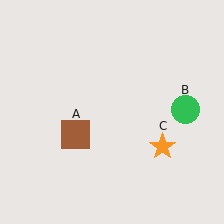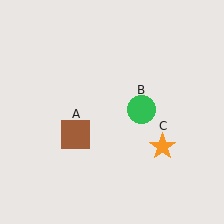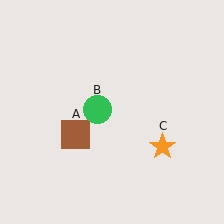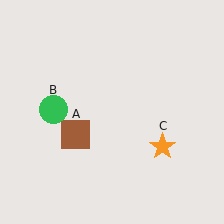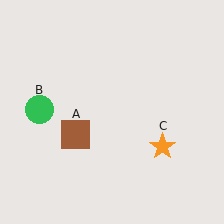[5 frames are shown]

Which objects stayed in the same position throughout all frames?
Brown square (object A) and orange star (object C) remained stationary.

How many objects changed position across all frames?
1 object changed position: green circle (object B).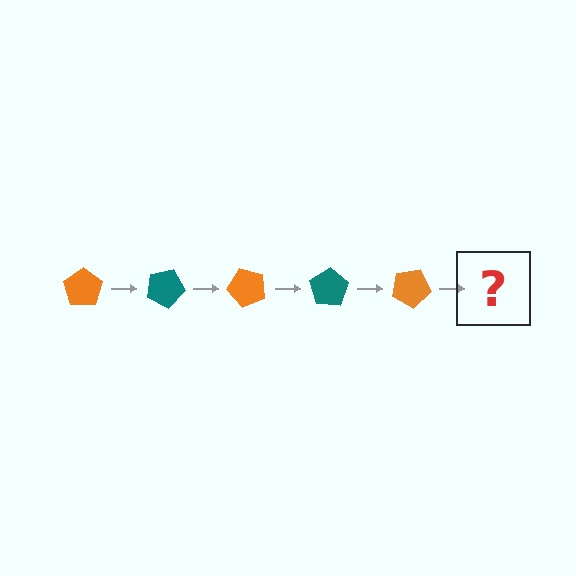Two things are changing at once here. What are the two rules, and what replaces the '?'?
The two rules are that it rotates 25 degrees each step and the color cycles through orange and teal. The '?' should be a teal pentagon, rotated 125 degrees from the start.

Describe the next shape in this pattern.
It should be a teal pentagon, rotated 125 degrees from the start.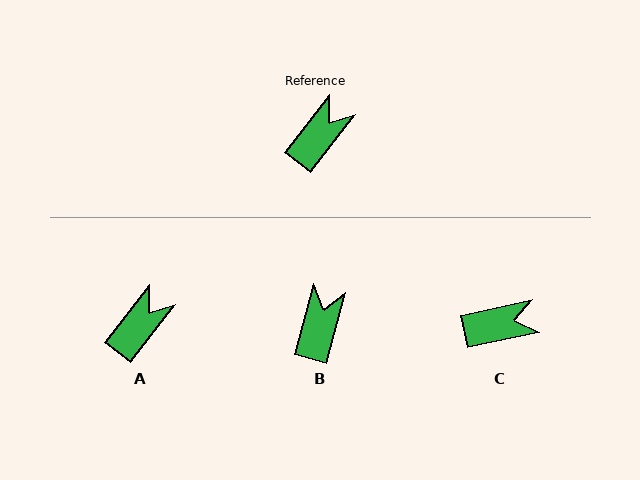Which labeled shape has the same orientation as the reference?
A.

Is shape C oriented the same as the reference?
No, it is off by about 40 degrees.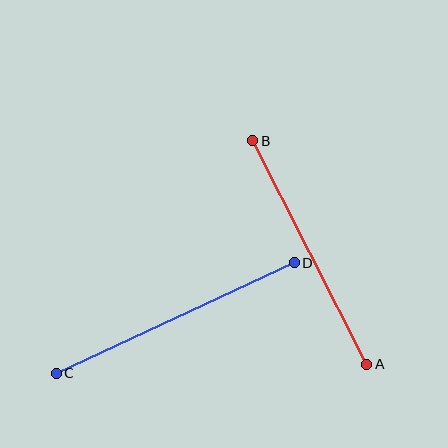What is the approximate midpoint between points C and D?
The midpoint is at approximately (175, 318) pixels.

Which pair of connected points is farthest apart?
Points C and D are farthest apart.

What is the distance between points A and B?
The distance is approximately 251 pixels.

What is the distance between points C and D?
The distance is approximately 262 pixels.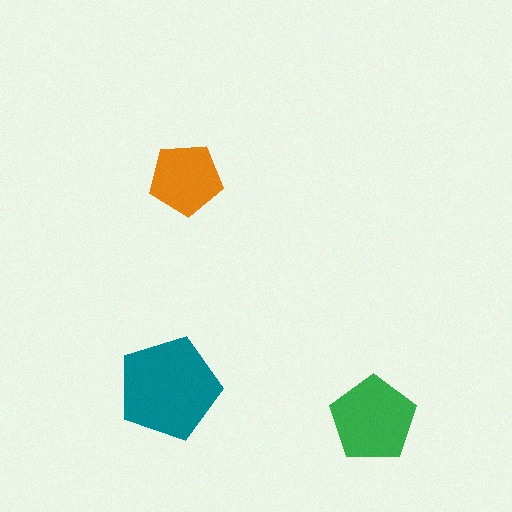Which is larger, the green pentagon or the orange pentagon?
The green one.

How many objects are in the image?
There are 3 objects in the image.